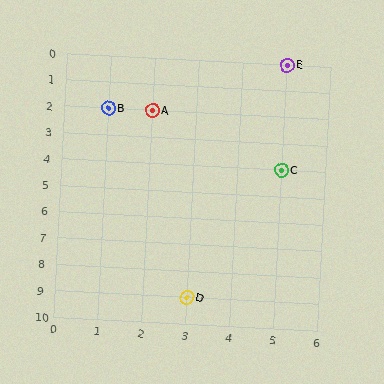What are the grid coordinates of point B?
Point B is at grid coordinates (1, 2).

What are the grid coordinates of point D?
Point D is at grid coordinates (3, 9).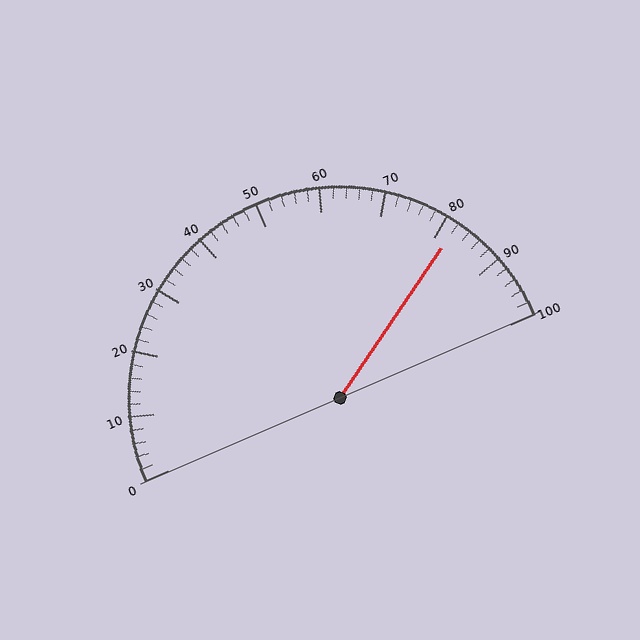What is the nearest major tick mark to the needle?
The nearest major tick mark is 80.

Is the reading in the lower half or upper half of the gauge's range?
The reading is in the upper half of the range (0 to 100).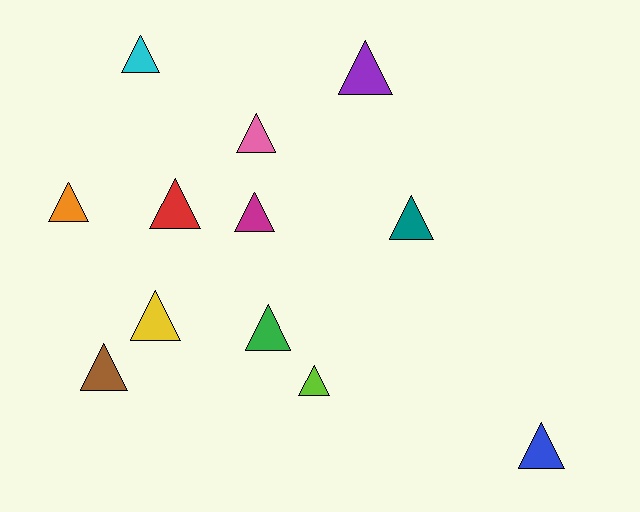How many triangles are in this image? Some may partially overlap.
There are 12 triangles.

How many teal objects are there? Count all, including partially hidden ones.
There is 1 teal object.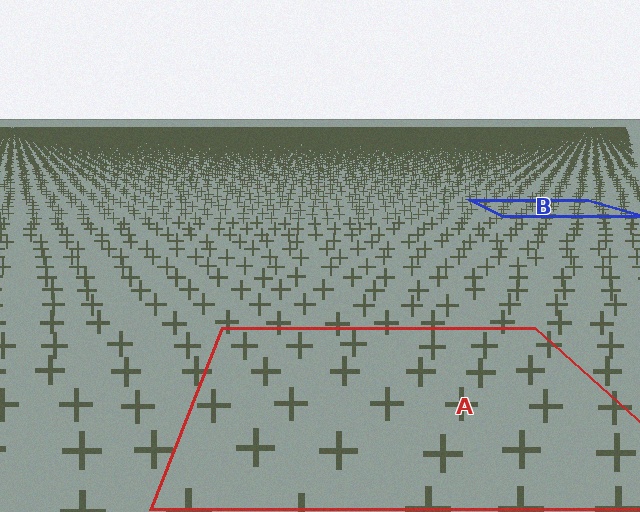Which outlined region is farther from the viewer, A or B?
Region B is farther from the viewer — the texture elements inside it appear smaller and more densely packed.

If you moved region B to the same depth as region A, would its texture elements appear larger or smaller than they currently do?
They would appear larger. At a closer depth, the same texture elements are projected at a bigger on-screen size.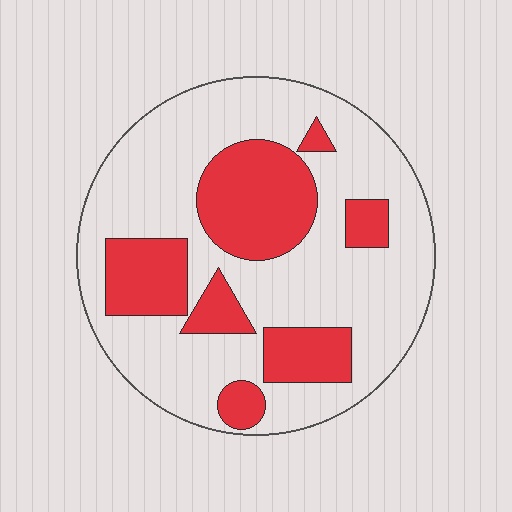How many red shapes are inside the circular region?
7.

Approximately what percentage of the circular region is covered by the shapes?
Approximately 30%.